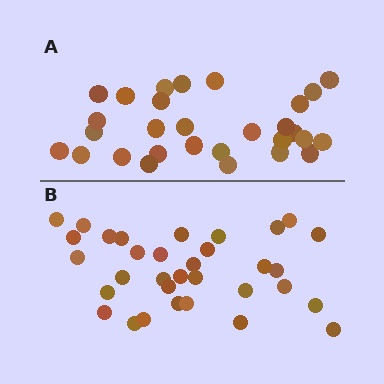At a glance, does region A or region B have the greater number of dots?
Region B (the bottom region) has more dots.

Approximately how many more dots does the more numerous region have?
Region B has about 4 more dots than region A.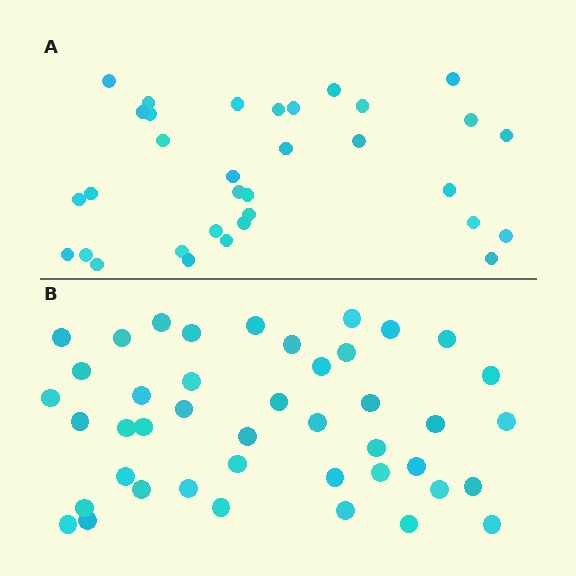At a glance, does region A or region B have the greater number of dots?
Region B (the bottom region) has more dots.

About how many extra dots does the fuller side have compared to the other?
Region B has roughly 10 or so more dots than region A.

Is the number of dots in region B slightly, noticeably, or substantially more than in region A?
Region B has noticeably more, but not dramatically so. The ratio is roughly 1.3 to 1.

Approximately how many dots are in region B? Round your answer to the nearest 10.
About 40 dots. (The exact count is 43, which rounds to 40.)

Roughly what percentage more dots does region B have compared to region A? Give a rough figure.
About 30% more.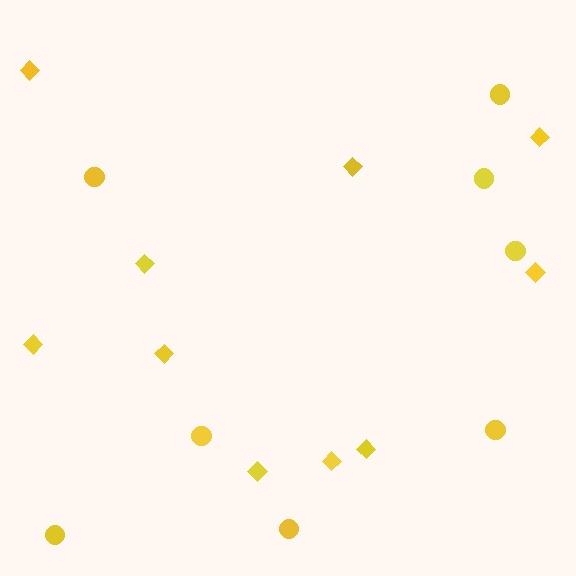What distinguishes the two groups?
There are 2 groups: one group of diamonds (10) and one group of circles (8).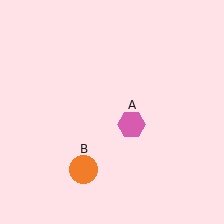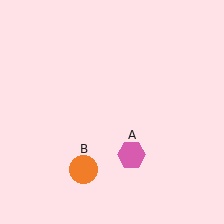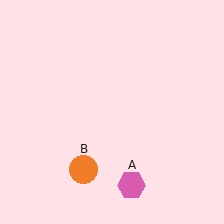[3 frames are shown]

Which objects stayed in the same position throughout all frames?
Orange circle (object B) remained stationary.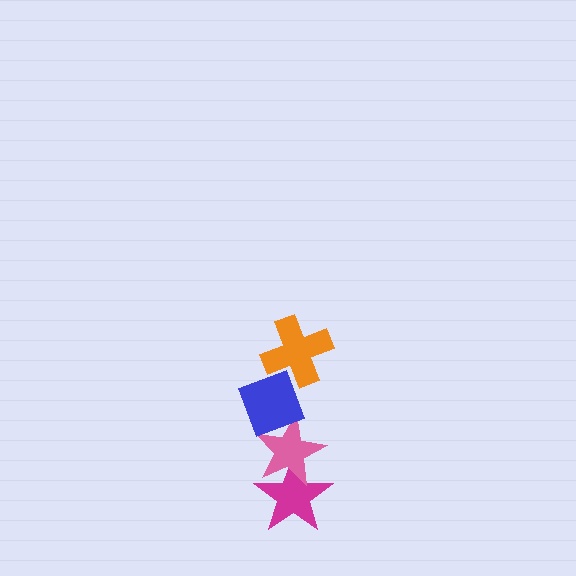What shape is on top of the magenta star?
The pink star is on top of the magenta star.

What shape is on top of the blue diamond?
The orange cross is on top of the blue diamond.